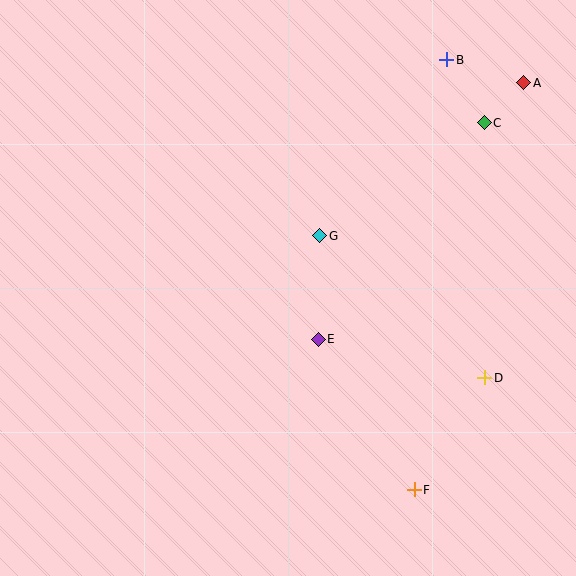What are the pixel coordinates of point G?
Point G is at (320, 236).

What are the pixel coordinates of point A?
Point A is at (524, 83).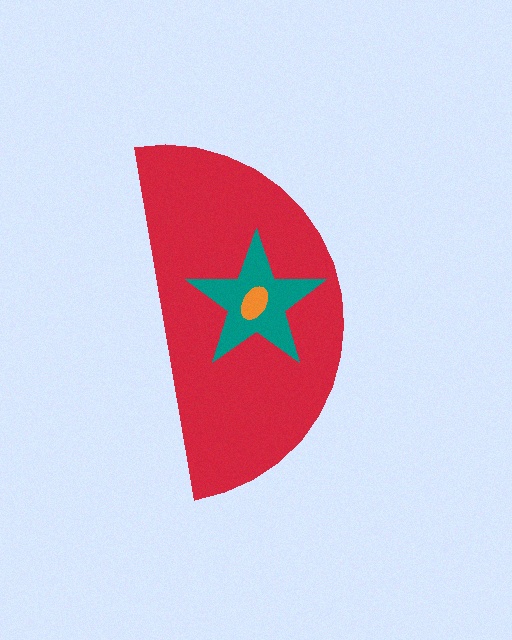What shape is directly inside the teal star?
The orange ellipse.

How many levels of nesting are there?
3.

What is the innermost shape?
The orange ellipse.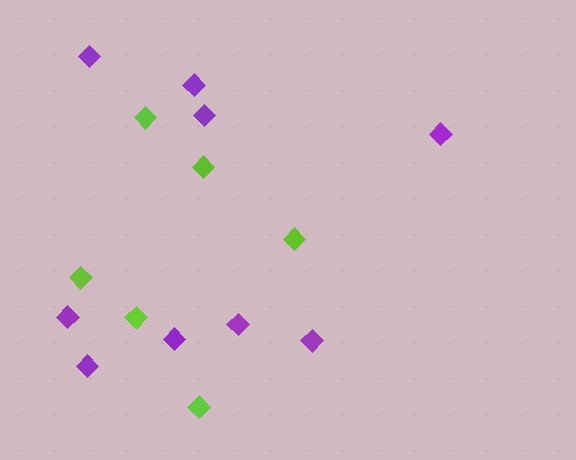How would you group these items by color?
There are 2 groups: one group of lime diamonds (6) and one group of purple diamonds (9).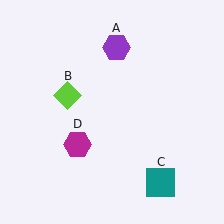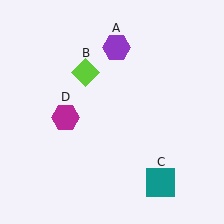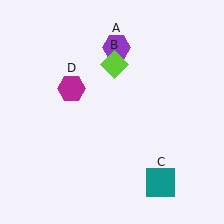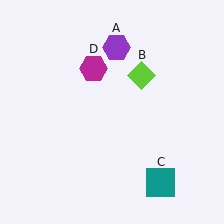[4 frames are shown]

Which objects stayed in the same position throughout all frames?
Purple hexagon (object A) and teal square (object C) remained stationary.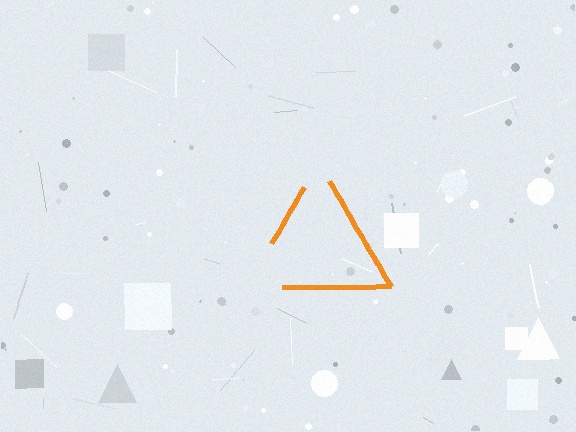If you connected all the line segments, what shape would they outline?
They would outline a triangle.